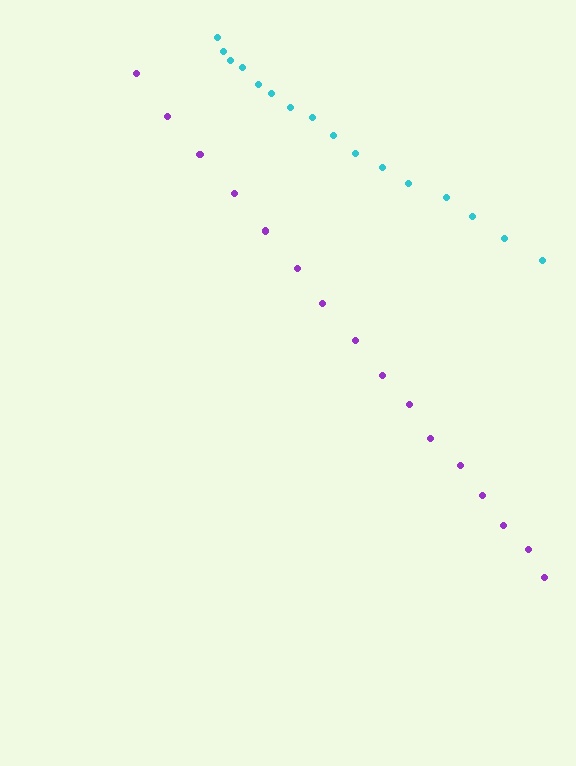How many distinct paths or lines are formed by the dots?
There are 2 distinct paths.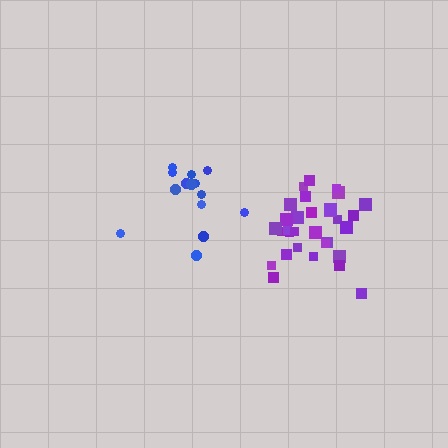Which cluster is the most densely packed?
Purple.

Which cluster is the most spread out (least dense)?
Blue.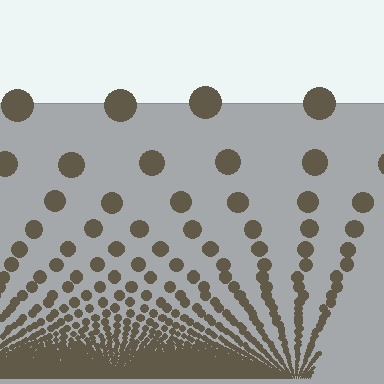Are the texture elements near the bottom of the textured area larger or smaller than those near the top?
Smaller. The gradient is inverted — elements near the bottom are smaller and denser.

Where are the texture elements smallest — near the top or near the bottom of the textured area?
Near the bottom.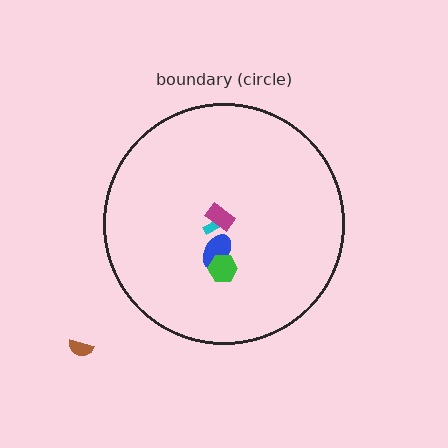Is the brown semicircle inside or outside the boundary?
Outside.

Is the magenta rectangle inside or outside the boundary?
Inside.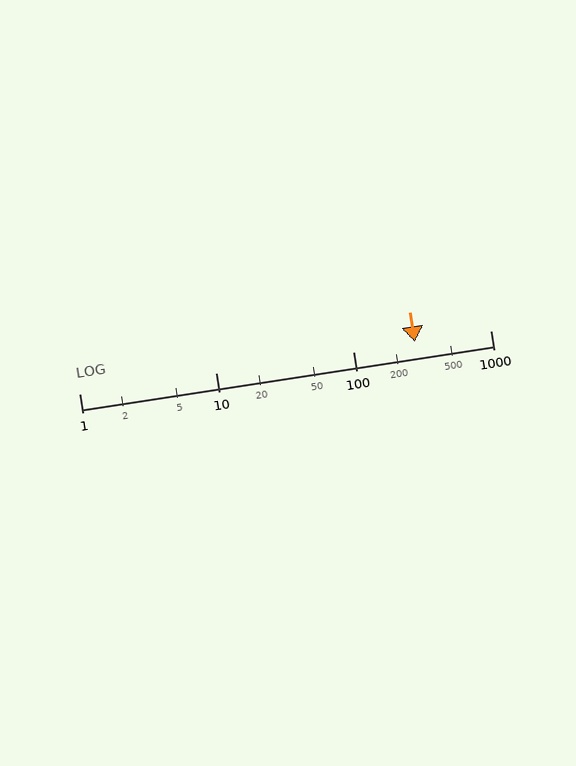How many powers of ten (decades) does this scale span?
The scale spans 3 decades, from 1 to 1000.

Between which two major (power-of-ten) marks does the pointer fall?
The pointer is between 100 and 1000.